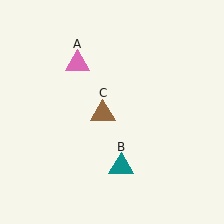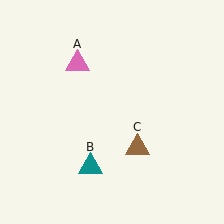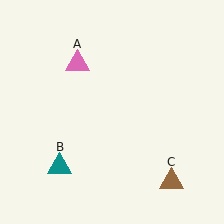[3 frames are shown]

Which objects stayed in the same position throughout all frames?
Pink triangle (object A) remained stationary.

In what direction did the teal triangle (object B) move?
The teal triangle (object B) moved left.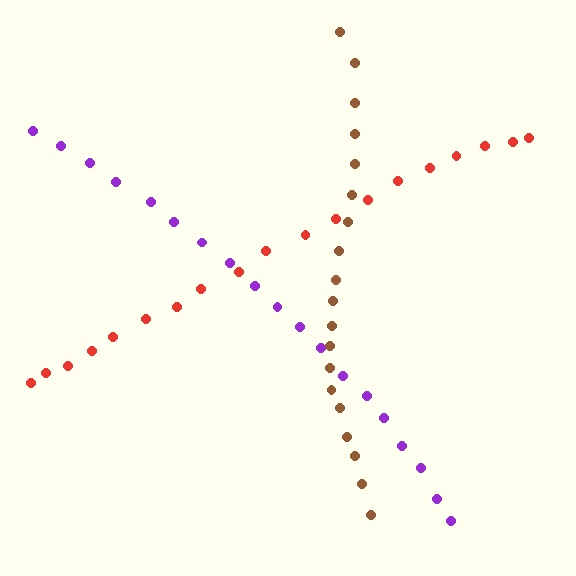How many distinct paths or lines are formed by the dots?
There are 3 distinct paths.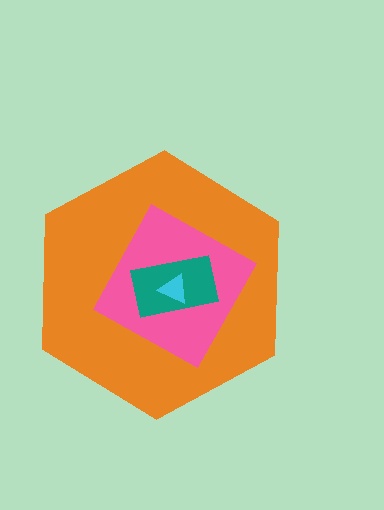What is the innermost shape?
The cyan triangle.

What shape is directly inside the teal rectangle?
The cyan triangle.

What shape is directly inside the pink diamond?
The teal rectangle.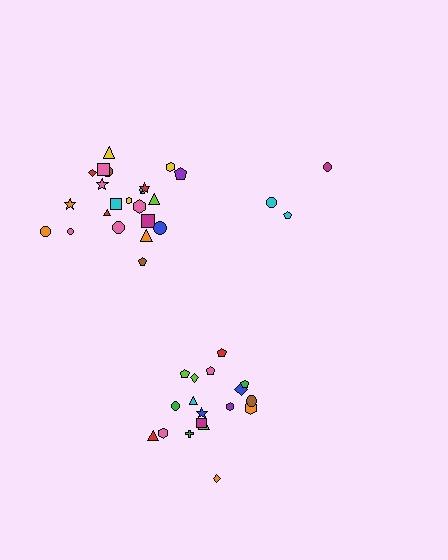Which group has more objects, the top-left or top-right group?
The top-left group.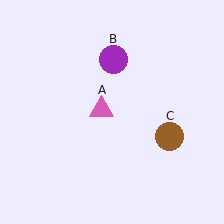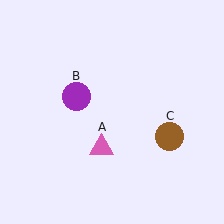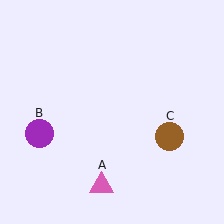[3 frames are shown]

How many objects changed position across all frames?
2 objects changed position: pink triangle (object A), purple circle (object B).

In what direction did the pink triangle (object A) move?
The pink triangle (object A) moved down.